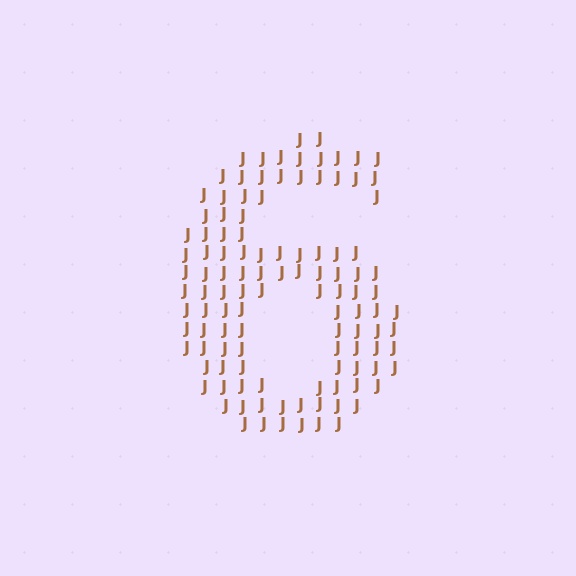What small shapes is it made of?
It is made of small letter J's.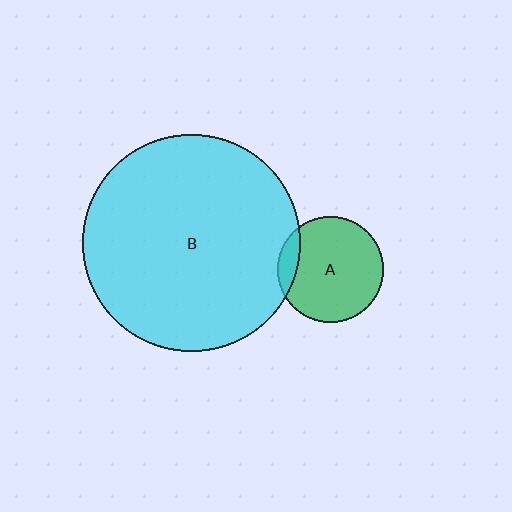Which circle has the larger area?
Circle B (cyan).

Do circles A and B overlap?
Yes.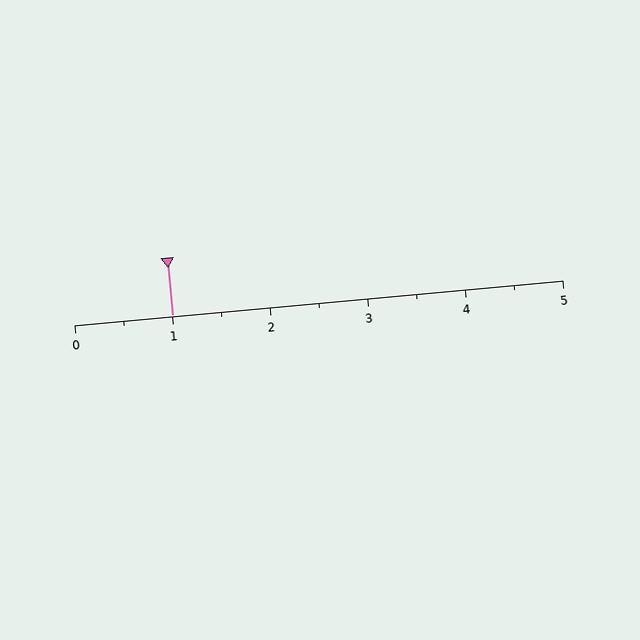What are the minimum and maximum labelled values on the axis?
The axis runs from 0 to 5.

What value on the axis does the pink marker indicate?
The marker indicates approximately 1.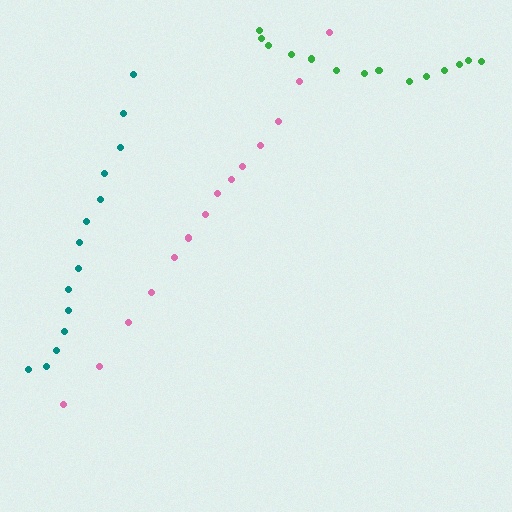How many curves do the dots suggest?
There are 3 distinct paths.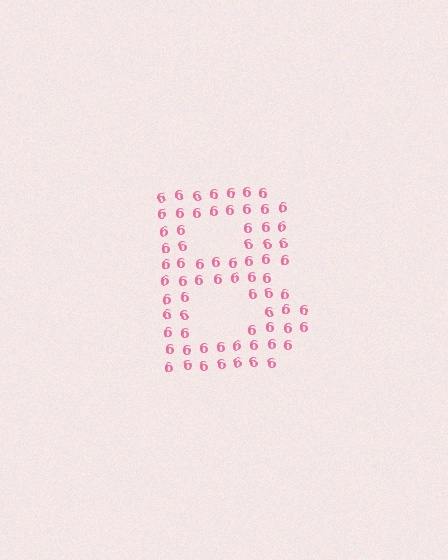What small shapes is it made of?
It is made of small digit 6's.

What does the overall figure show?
The overall figure shows the letter B.